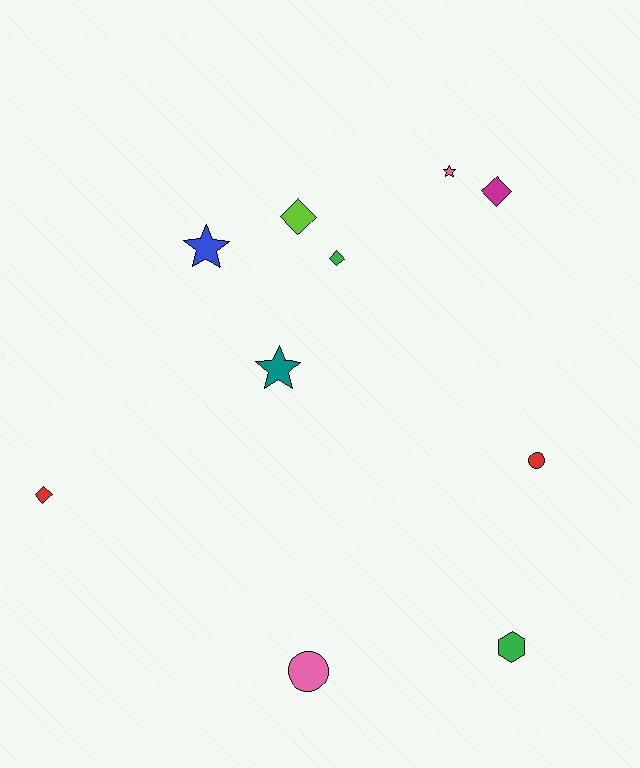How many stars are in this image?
There are 3 stars.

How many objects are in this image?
There are 10 objects.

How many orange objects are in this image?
There are no orange objects.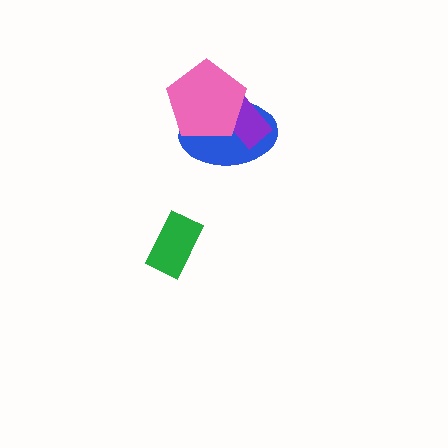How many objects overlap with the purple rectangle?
2 objects overlap with the purple rectangle.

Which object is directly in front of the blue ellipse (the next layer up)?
The purple rectangle is directly in front of the blue ellipse.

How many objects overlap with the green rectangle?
0 objects overlap with the green rectangle.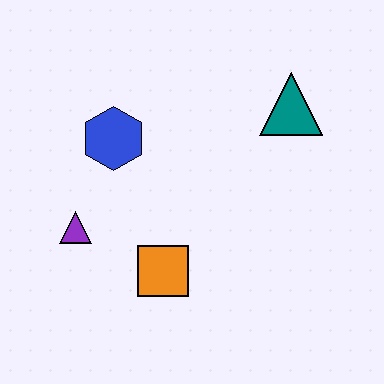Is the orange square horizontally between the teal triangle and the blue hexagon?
Yes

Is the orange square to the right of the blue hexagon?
Yes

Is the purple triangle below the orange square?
No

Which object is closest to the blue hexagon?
The purple triangle is closest to the blue hexagon.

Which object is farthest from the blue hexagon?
The teal triangle is farthest from the blue hexagon.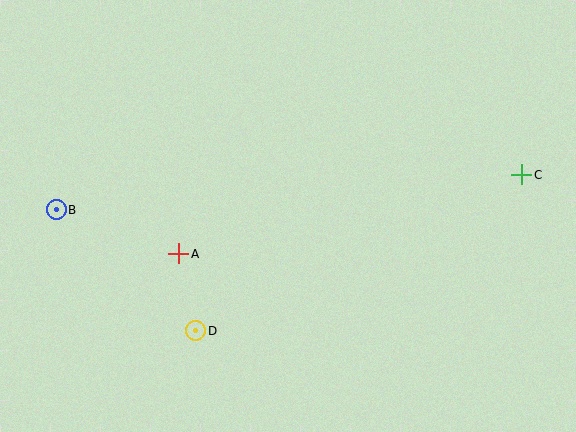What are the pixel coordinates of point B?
Point B is at (56, 210).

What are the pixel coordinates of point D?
Point D is at (196, 331).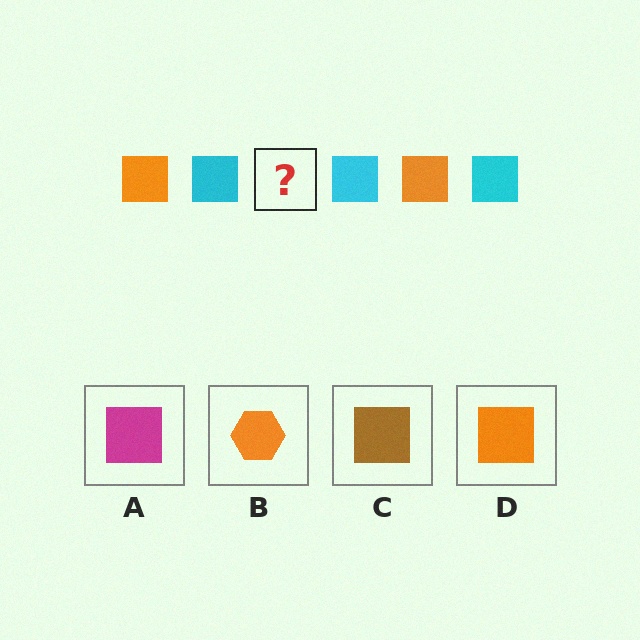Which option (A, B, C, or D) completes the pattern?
D.